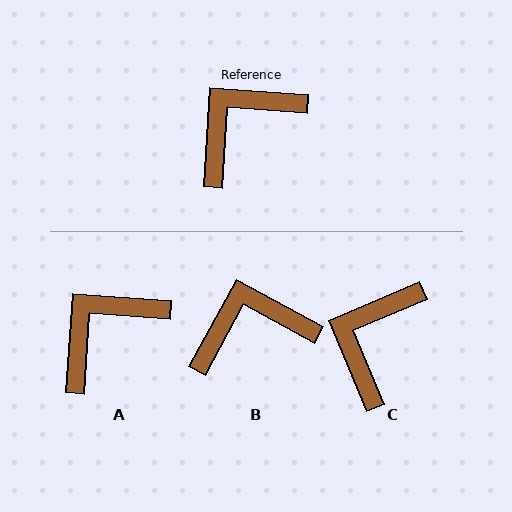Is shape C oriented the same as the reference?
No, it is off by about 26 degrees.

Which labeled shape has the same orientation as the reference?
A.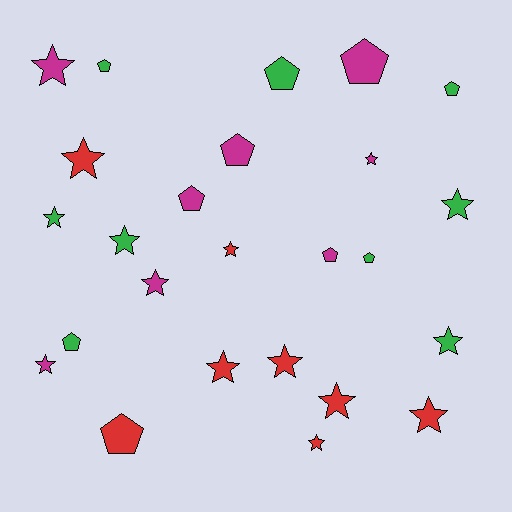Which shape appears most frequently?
Star, with 15 objects.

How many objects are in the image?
There are 25 objects.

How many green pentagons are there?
There are 5 green pentagons.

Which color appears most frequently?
Green, with 9 objects.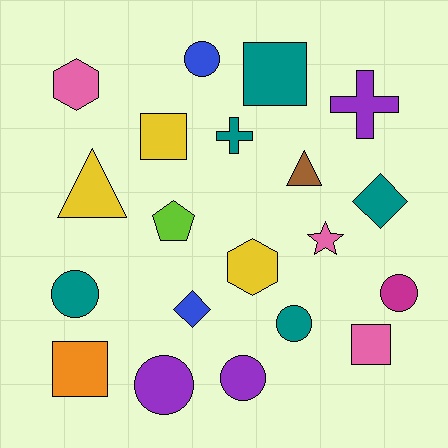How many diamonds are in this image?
There are 2 diamonds.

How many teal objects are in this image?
There are 5 teal objects.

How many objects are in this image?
There are 20 objects.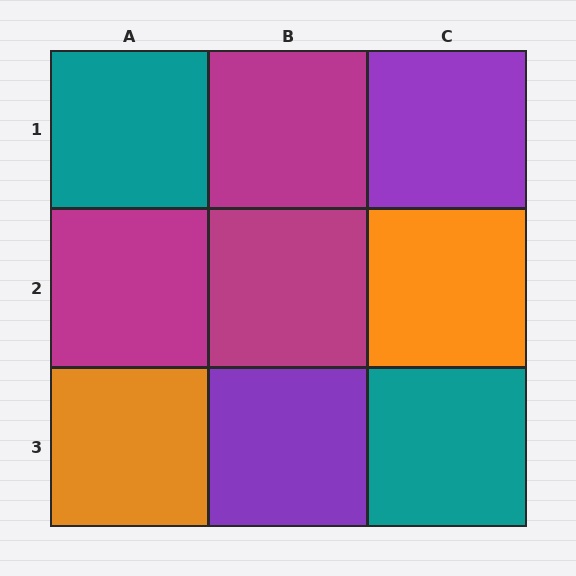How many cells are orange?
2 cells are orange.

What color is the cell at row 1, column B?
Magenta.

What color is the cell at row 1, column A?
Teal.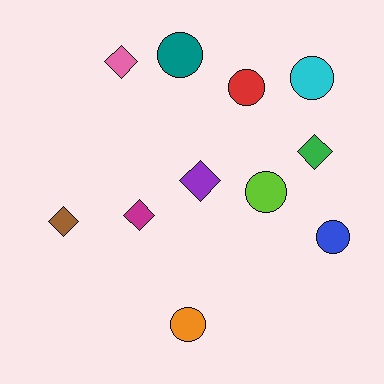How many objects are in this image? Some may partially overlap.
There are 11 objects.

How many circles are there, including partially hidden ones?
There are 6 circles.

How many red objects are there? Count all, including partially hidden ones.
There is 1 red object.